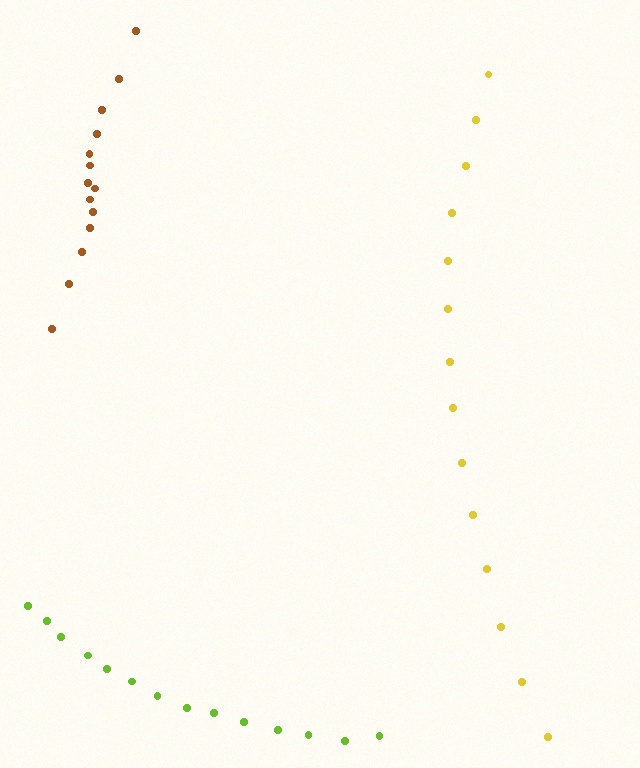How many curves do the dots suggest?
There are 3 distinct paths.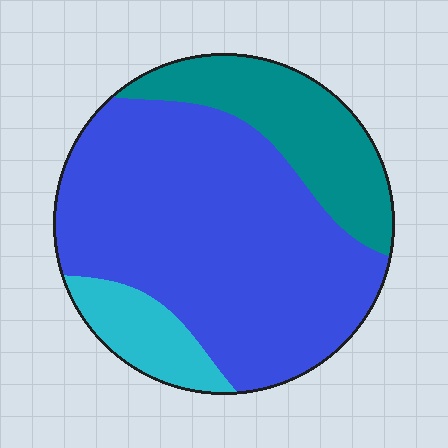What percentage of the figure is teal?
Teal takes up about one quarter (1/4) of the figure.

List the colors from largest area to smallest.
From largest to smallest: blue, teal, cyan.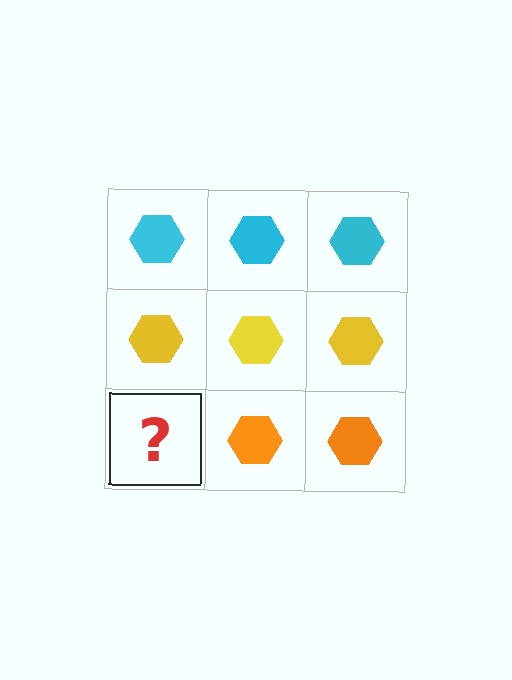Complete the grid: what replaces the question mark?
The question mark should be replaced with an orange hexagon.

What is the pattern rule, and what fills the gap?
The rule is that each row has a consistent color. The gap should be filled with an orange hexagon.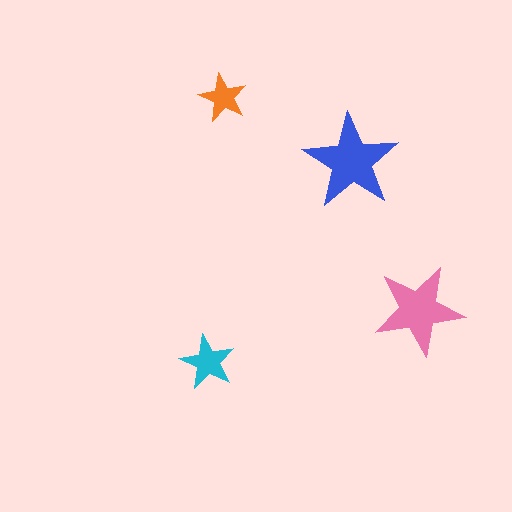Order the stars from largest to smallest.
the blue one, the pink one, the cyan one, the orange one.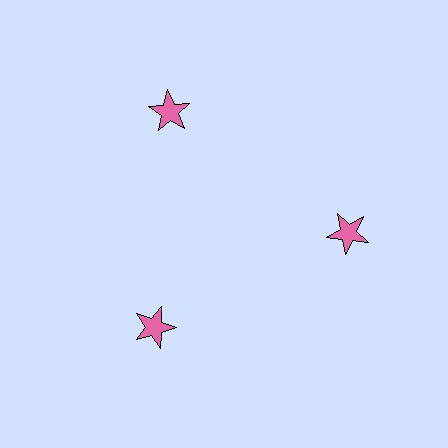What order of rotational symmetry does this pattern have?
This pattern has 3-fold rotational symmetry.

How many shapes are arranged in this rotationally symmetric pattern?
There are 3 shapes, arranged in 3 groups of 1.